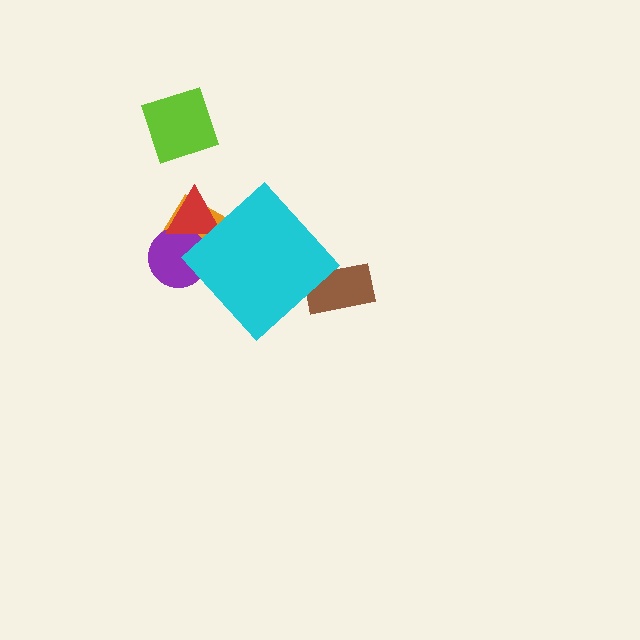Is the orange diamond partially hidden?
Yes, the orange diamond is partially hidden behind the cyan diamond.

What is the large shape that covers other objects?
A cyan diamond.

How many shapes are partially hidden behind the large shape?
4 shapes are partially hidden.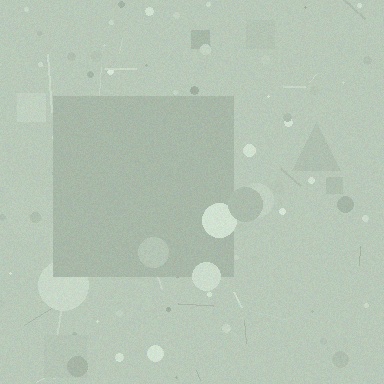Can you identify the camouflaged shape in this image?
The camouflaged shape is a square.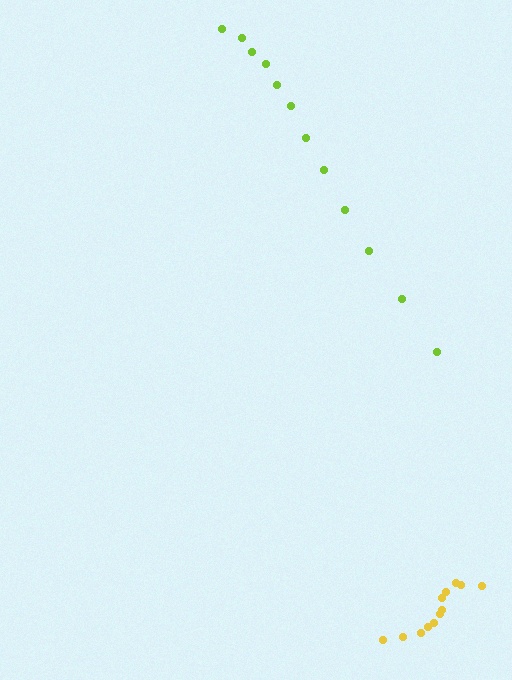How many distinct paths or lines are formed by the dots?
There are 2 distinct paths.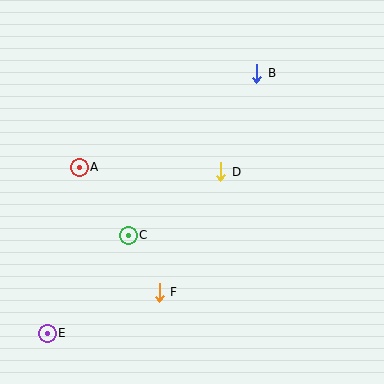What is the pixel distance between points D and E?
The distance between D and E is 237 pixels.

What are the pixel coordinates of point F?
Point F is at (159, 292).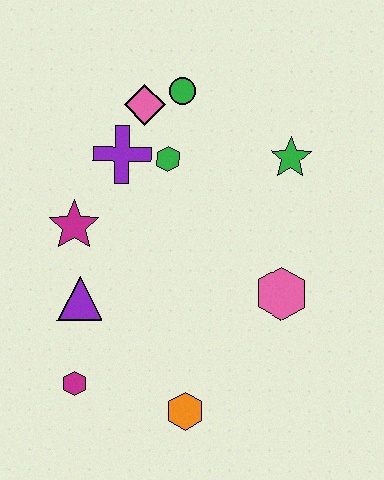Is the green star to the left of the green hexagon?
No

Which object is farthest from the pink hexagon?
The pink diamond is farthest from the pink hexagon.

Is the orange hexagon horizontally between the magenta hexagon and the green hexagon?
No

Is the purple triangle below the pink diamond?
Yes